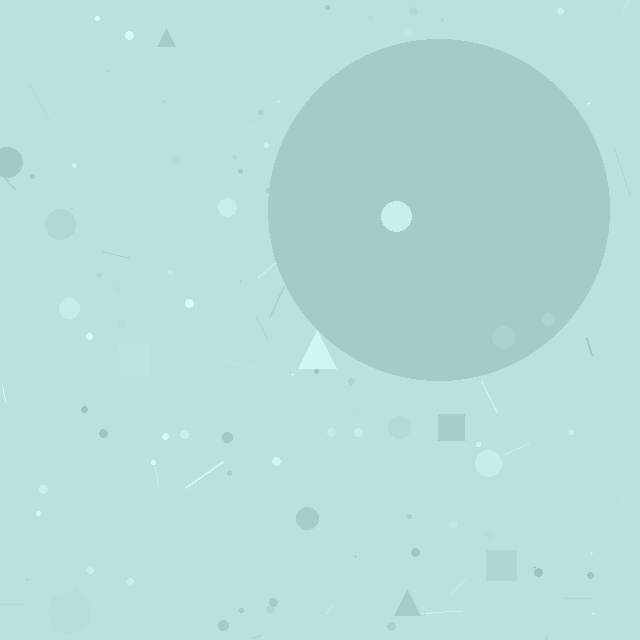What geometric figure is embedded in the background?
A circle is embedded in the background.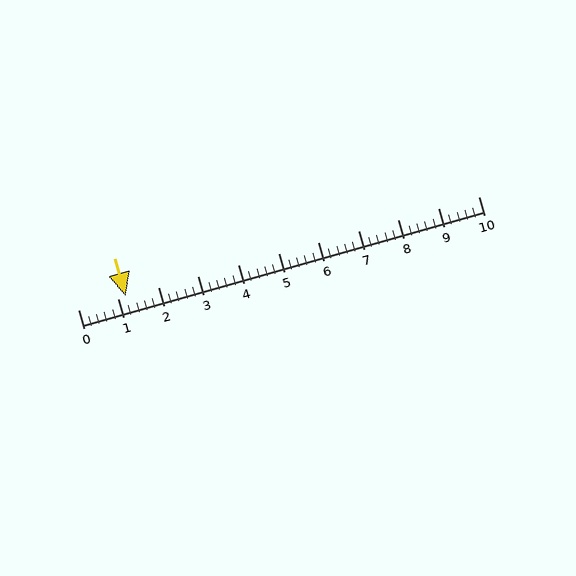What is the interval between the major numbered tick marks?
The major tick marks are spaced 1 units apart.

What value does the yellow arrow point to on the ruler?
The yellow arrow points to approximately 1.2.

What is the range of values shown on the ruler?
The ruler shows values from 0 to 10.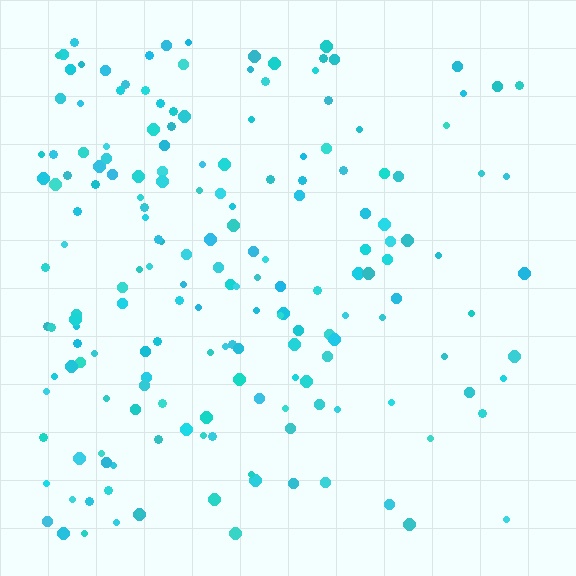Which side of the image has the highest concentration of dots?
The left.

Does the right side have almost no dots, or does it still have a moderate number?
Still a moderate number, just noticeably fewer than the left.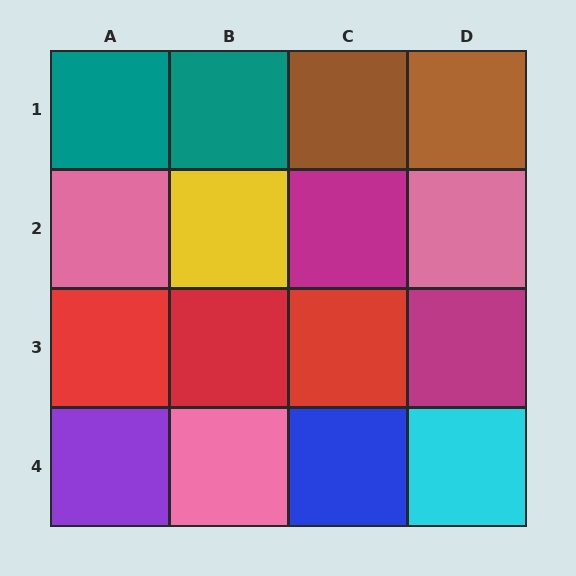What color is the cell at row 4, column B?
Pink.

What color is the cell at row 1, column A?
Teal.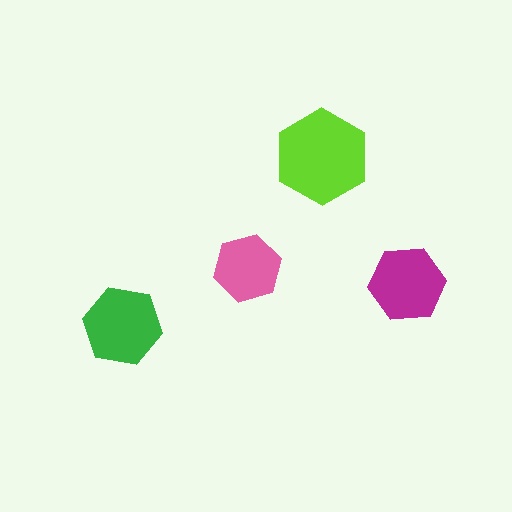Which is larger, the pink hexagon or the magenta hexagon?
The magenta one.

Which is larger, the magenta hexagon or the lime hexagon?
The lime one.